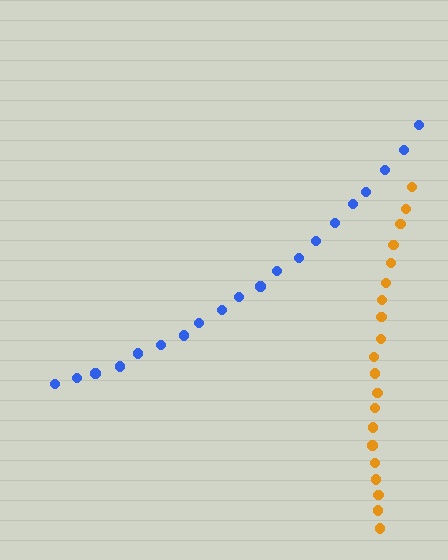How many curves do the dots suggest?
There are 2 distinct paths.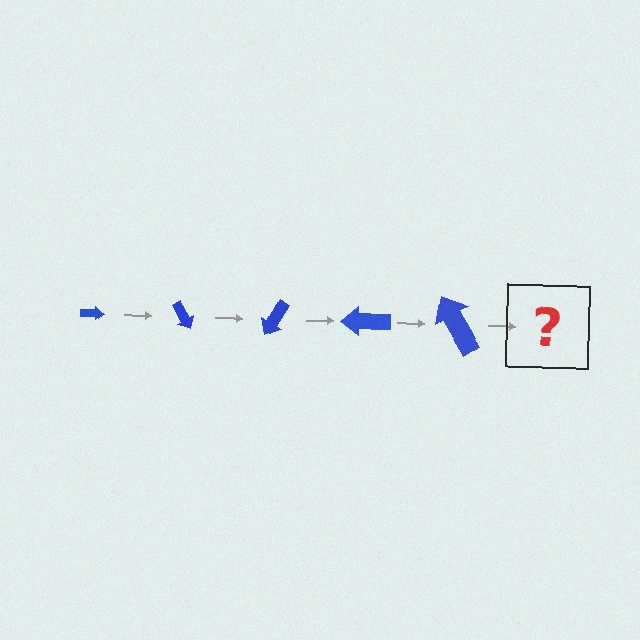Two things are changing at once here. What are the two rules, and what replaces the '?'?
The two rules are that the arrow grows larger each step and it rotates 60 degrees each step. The '?' should be an arrow, larger than the previous one and rotated 300 degrees from the start.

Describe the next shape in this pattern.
It should be an arrow, larger than the previous one and rotated 300 degrees from the start.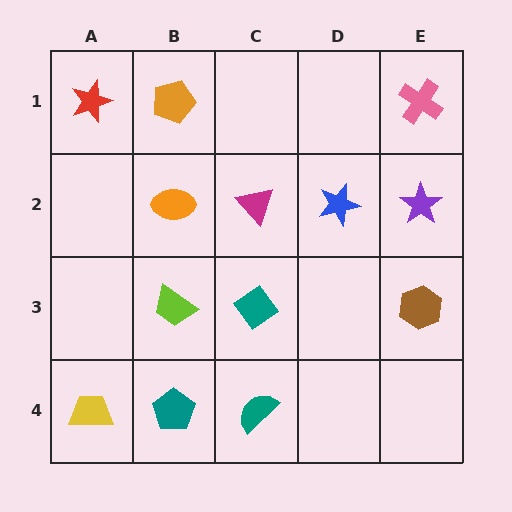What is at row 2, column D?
A blue star.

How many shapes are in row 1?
3 shapes.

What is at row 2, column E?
A purple star.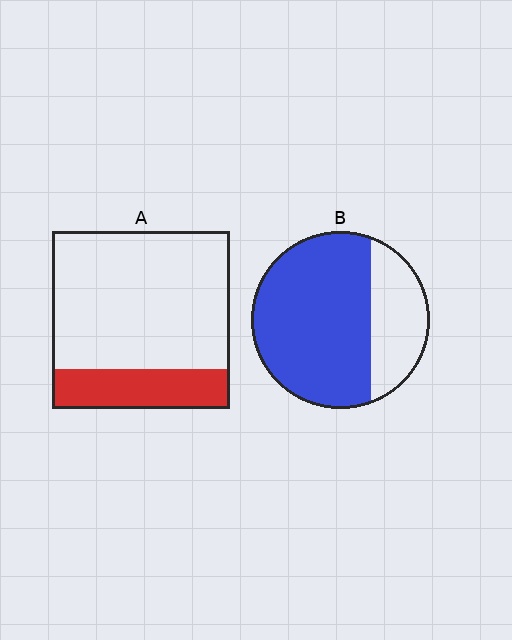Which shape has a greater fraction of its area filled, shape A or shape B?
Shape B.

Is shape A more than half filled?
No.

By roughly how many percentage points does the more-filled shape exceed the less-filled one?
By roughly 50 percentage points (B over A).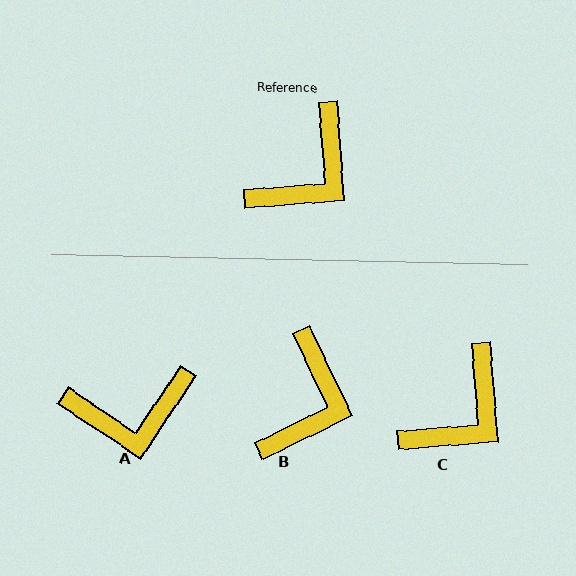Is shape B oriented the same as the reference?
No, it is off by about 21 degrees.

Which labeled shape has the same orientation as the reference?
C.